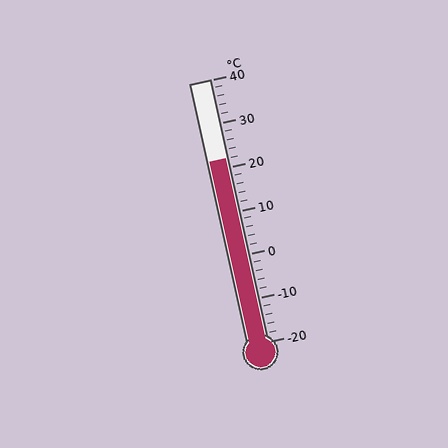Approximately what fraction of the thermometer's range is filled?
The thermometer is filled to approximately 70% of its range.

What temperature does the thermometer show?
The thermometer shows approximately 22°C.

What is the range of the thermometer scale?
The thermometer scale ranges from -20°C to 40°C.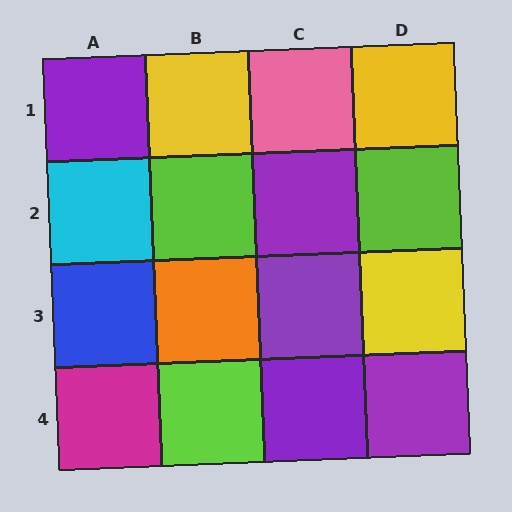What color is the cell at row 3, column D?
Yellow.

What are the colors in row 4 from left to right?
Magenta, lime, purple, purple.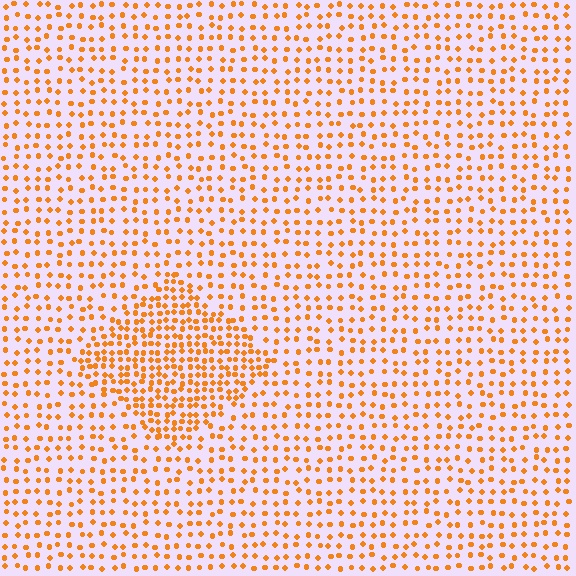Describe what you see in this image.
The image contains small orange elements arranged at two different densities. A diamond-shaped region is visible where the elements are more densely packed than the surrounding area.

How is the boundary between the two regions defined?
The boundary is defined by a change in element density (approximately 2.0x ratio). All elements are the same color, size, and shape.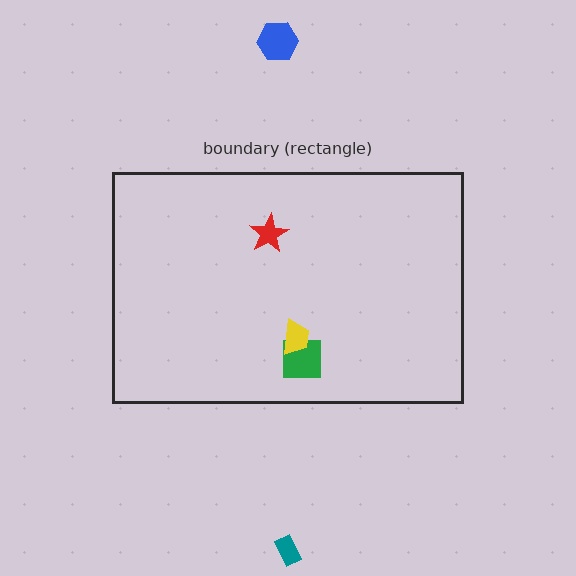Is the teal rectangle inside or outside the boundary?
Outside.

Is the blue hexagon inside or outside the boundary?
Outside.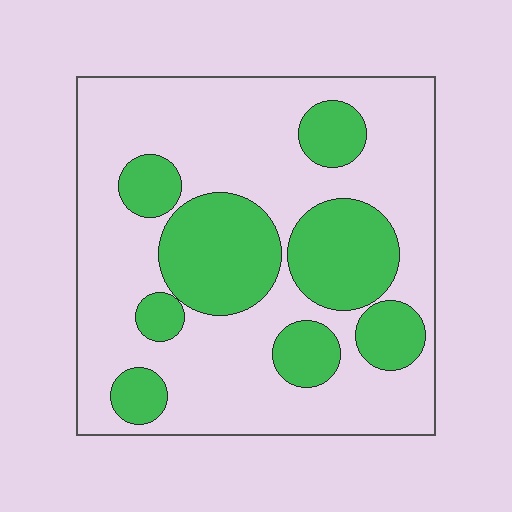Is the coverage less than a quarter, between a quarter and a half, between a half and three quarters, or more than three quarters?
Between a quarter and a half.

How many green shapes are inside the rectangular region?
8.